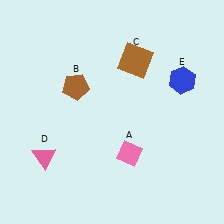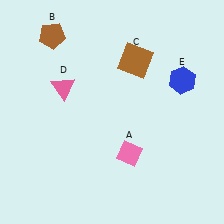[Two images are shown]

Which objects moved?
The objects that moved are: the brown pentagon (B), the pink triangle (D).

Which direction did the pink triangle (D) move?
The pink triangle (D) moved up.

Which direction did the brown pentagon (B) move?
The brown pentagon (B) moved up.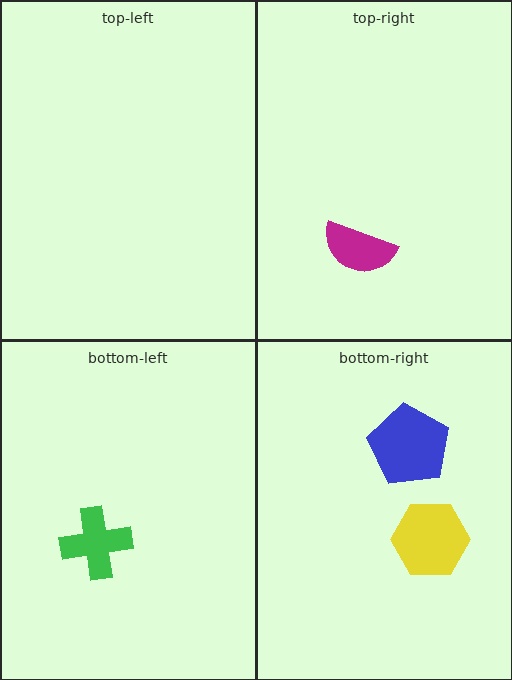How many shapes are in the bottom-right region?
2.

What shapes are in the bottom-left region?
The green cross.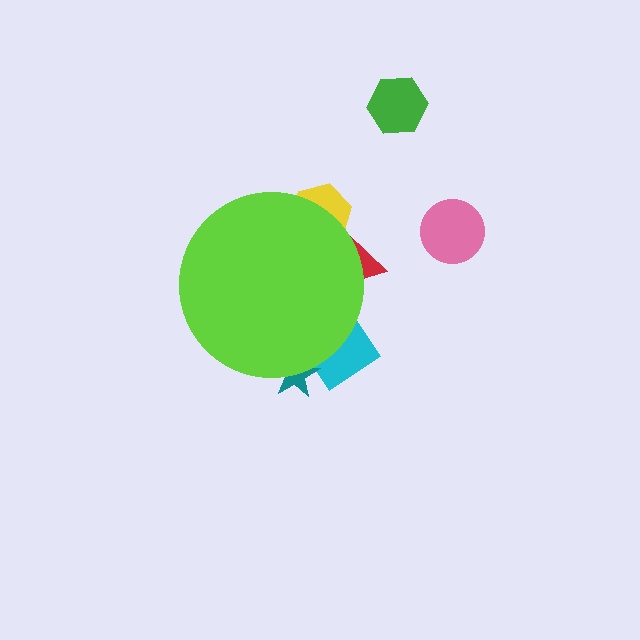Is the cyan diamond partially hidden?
Yes, the cyan diamond is partially hidden behind the lime circle.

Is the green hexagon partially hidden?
No, the green hexagon is fully visible.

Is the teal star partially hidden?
Yes, the teal star is partially hidden behind the lime circle.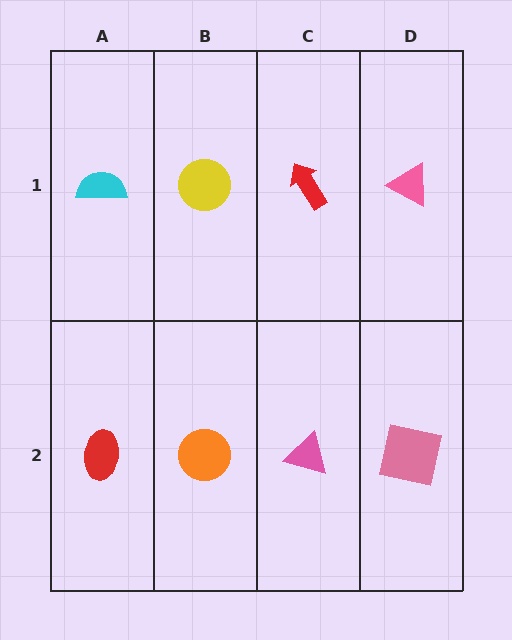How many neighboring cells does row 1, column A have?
2.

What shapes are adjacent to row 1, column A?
A red ellipse (row 2, column A), a yellow circle (row 1, column B).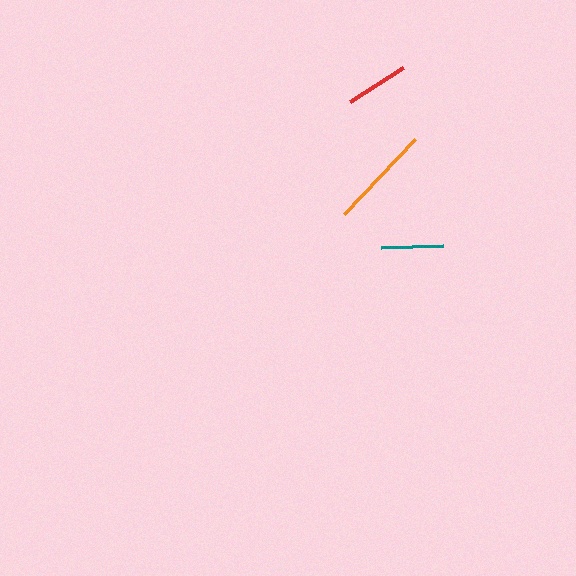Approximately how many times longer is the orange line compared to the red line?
The orange line is approximately 1.6 times the length of the red line.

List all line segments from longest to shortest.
From longest to shortest: orange, red, teal.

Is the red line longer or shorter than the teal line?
The red line is longer than the teal line.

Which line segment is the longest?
The orange line is the longest at approximately 103 pixels.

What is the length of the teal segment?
The teal segment is approximately 63 pixels long.